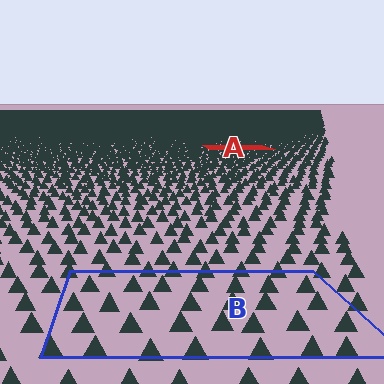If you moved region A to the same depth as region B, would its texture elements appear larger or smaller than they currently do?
They would appear larger. At a closer depth, the same texture elements are projected at a bigger on-screen size.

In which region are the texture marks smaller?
The texture marks are smaller in region A, because it is farther away.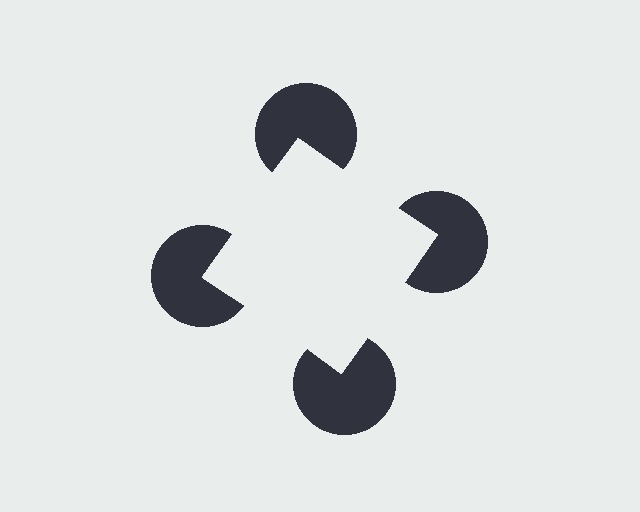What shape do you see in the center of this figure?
An illusory square — its edges are inferred from the aligned wedge cuts in the pac-man discs, not physically drawn.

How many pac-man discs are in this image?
There are 4 — one at each vertex of the illusory square.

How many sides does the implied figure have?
4 sides.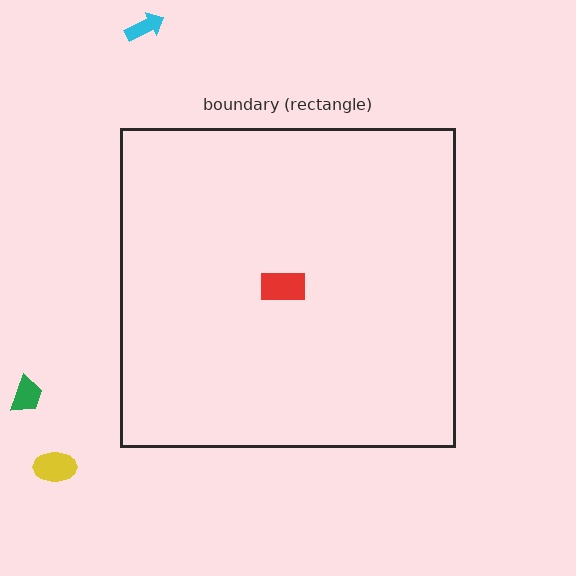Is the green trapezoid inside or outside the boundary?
Outside.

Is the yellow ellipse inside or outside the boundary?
Outside.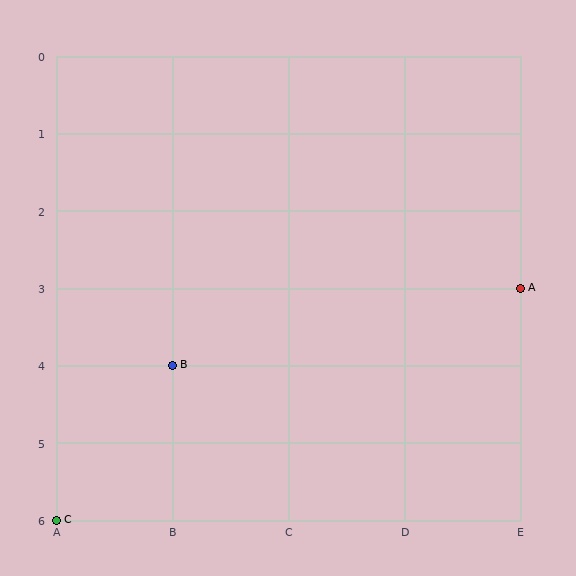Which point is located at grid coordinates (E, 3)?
Point A is at (E, 3).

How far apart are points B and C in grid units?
Points B and C are 1 column and 2 rows apart (about 2.2 grid units diagonally).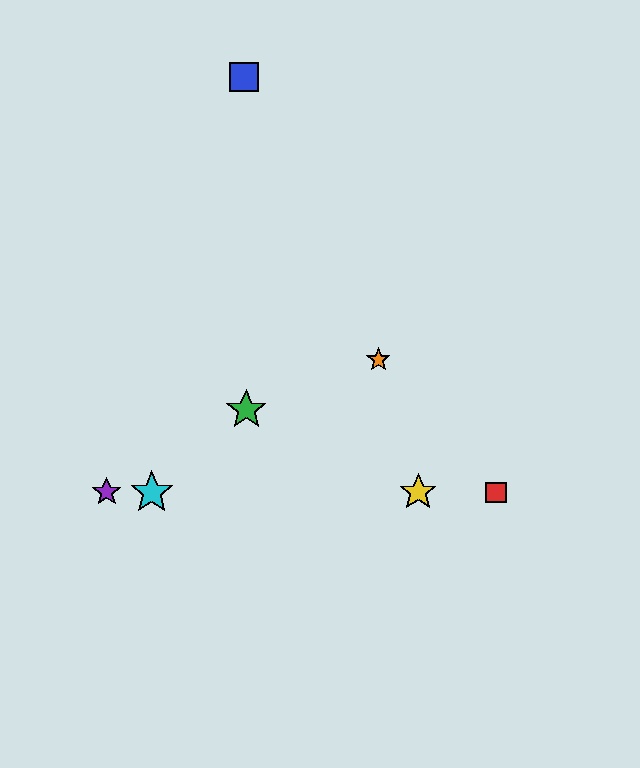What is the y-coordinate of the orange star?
The orange star is at y≈360.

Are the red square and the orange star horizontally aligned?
No, the red square is at y≈492 and the orange star is at y≈360.